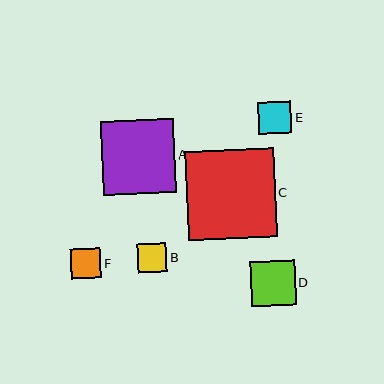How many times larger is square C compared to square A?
Square C is approximately 1.2 times the size of square A.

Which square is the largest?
Square C is the largest with a size of approximately 89 pixels.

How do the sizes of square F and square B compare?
Square F and square B are approximately the same size.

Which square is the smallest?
Square B is the smallest with a size of approximately 29 pixels.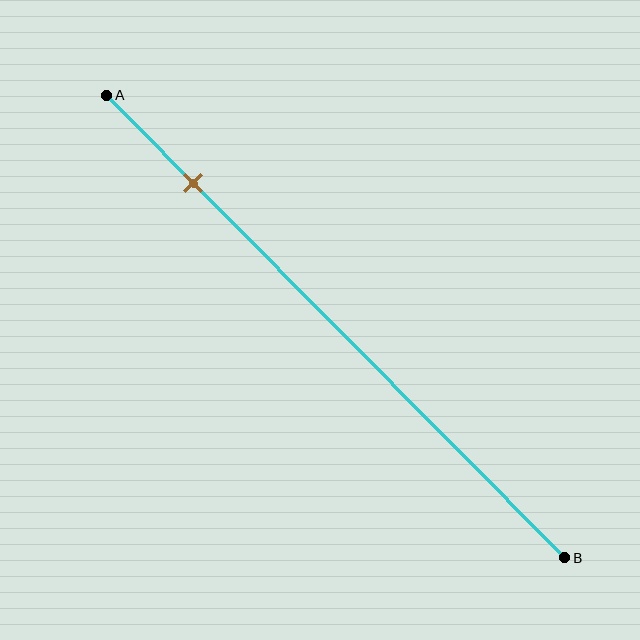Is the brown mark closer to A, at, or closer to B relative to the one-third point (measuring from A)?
The brown mark is closer to point A than the one-third point of segment AB.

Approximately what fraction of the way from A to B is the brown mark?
The brown mark is approximately 20% of the way from A to B.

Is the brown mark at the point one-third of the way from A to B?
No, the mark is at about 20% from A, not at the 33% one-third point.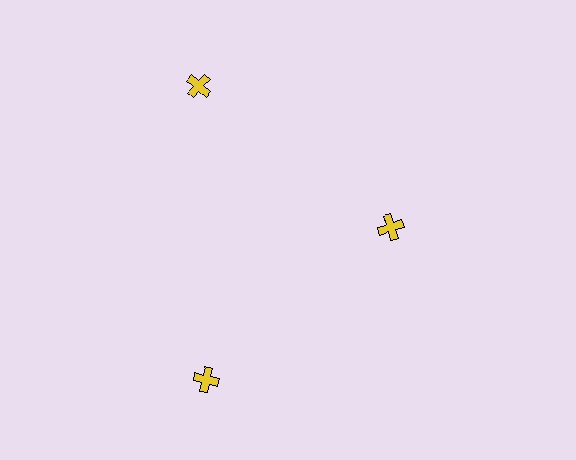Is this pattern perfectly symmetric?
No. The 3 yellow crosses are arranged in a ring, but one element near the 3 o'clock position is pulled inward toward the center, breaking the 3-fold rotational symmetry.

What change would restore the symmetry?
The symmetry would be restored by moving it outward, back onto the ring so that all 3 crosses sit at equal angles and equal distance from the center.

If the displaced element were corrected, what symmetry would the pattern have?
It would have 3-fold rotational symmetry — the pattern would map onto itself every 120 degrees.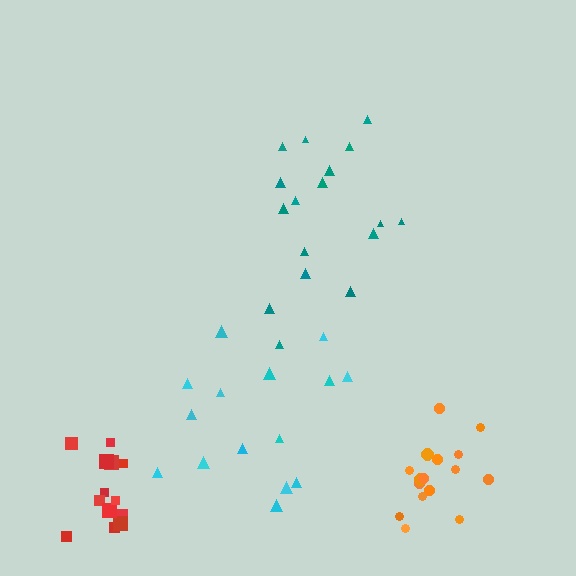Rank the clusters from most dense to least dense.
red, orange, teal, cyan.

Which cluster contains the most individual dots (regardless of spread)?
Teal (17).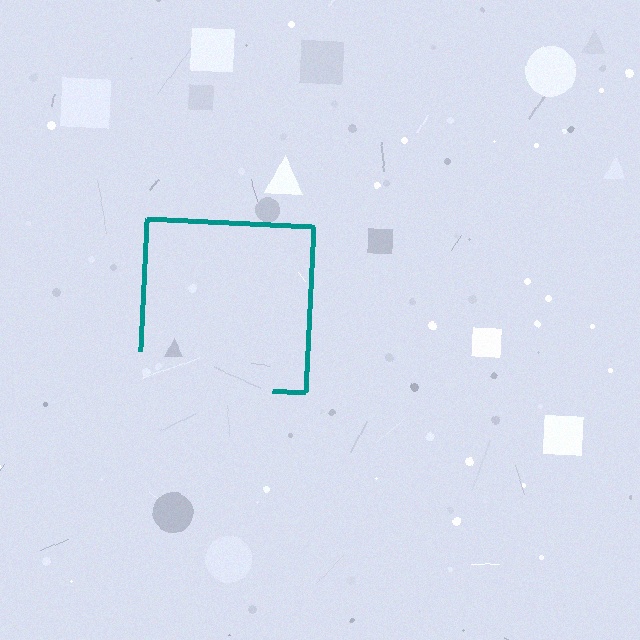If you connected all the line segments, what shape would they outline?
They would outline a square.